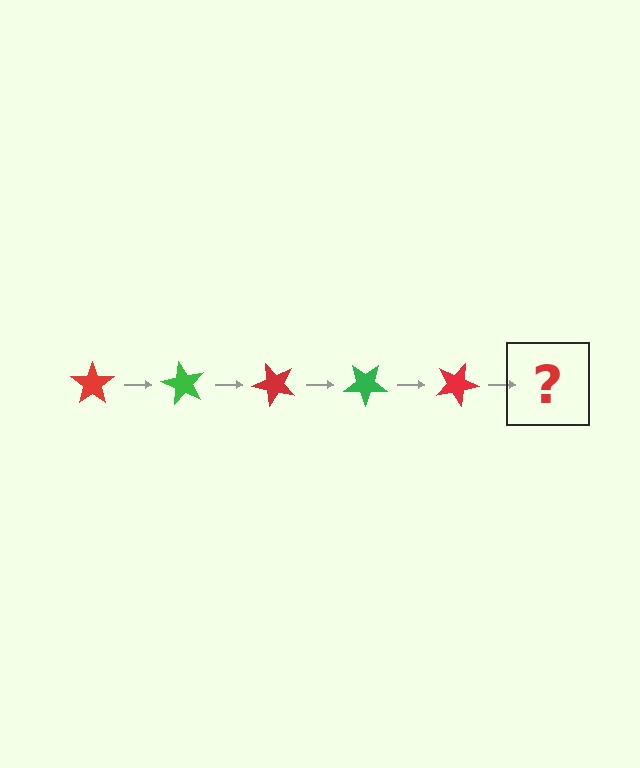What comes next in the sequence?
The next element should be a green star, rotated 300 degrees from the start.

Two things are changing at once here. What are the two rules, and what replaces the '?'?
The two rules are that it rotates 60 degrees each step and the color cycles through red and green. The '?' should be a green star, rotated 300 degrees from the start.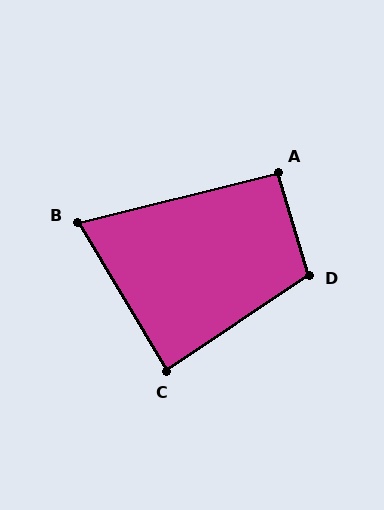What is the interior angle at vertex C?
Approximately 87 degrees (approximately right).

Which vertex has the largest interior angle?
D, at approximately 107 degrees.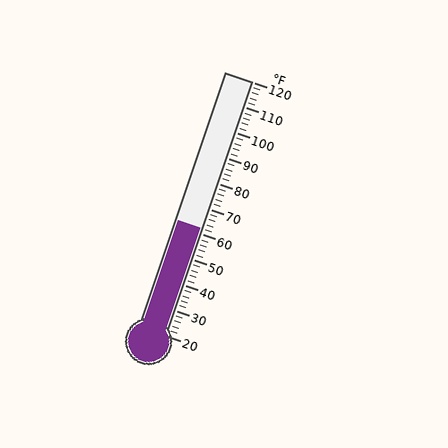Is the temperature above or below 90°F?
The temperature is below 90°F.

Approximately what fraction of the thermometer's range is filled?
The thermometer is filled to approximately 40% of its range.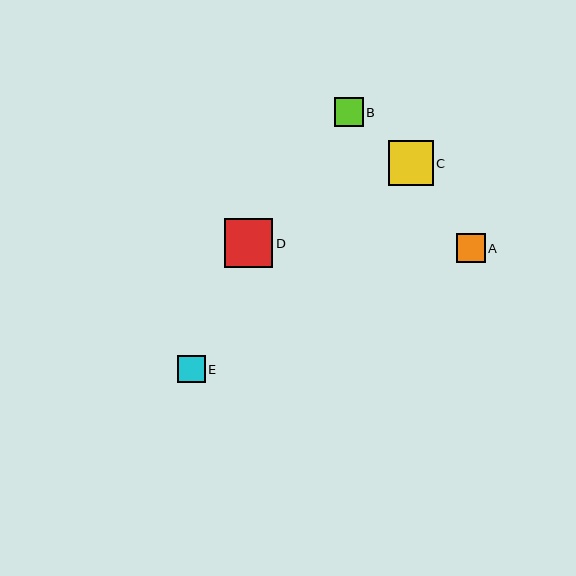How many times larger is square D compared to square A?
Square D is approximately 1.7 times the size of square A.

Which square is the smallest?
Square E is the smallest with a size of approximately 28 pixels.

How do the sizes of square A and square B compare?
Square A and square B are approximately the same size.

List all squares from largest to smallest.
From largest to smallest: D, C, A, B, E.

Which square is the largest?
Square D is the largest with a size of approximately 49 pixels.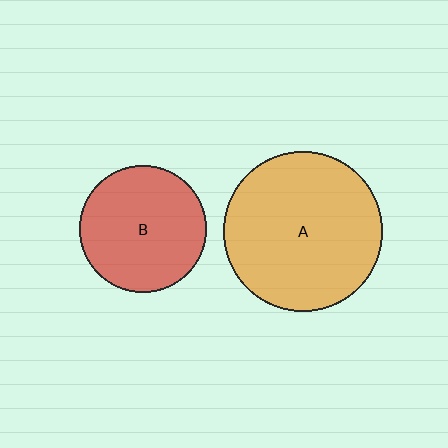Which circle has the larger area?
Circle A (orange).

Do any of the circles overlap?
No, none of the circles overlap.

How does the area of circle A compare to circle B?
Approximately 1.6 times.